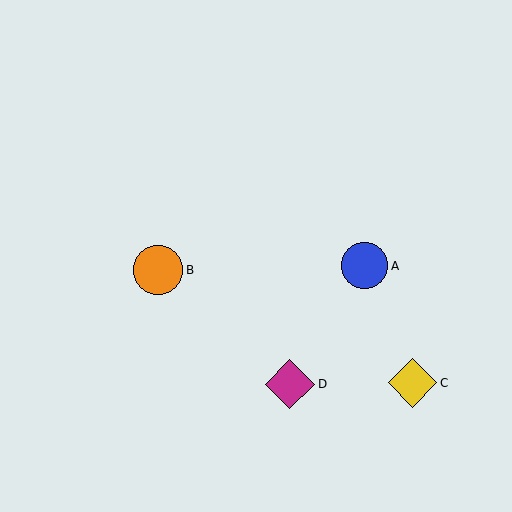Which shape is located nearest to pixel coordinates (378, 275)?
The blue circle (labeled A) at (365, 266) is nearest to that location.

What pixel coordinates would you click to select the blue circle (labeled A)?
Click at (365, 266) to select the blue circle A.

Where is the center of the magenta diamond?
The center of the magenta diamond is at (290, 384).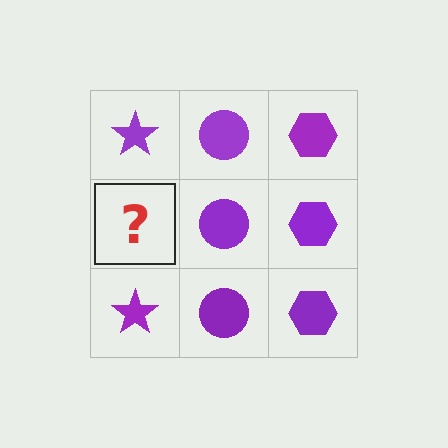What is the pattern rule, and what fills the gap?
The rule is that each column has a consistent shape. The gap should be filled with a purple star.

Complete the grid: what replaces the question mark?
The question mark should be replaced with a purple star.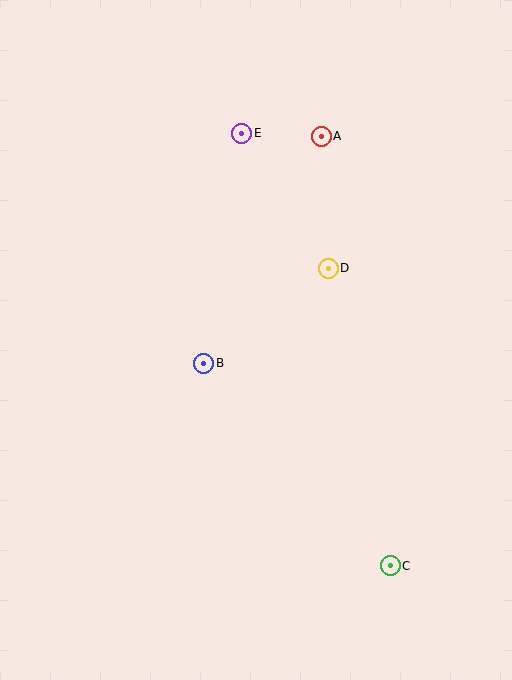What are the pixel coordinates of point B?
Point B is at (204, 363).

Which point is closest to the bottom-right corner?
Point C is closest to the bottom-right corner.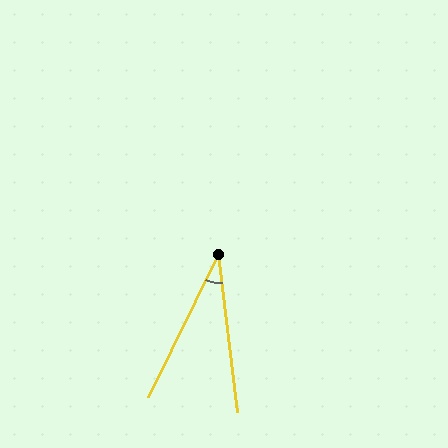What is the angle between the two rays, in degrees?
Approximately 33 degrees.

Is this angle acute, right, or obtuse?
It is acute.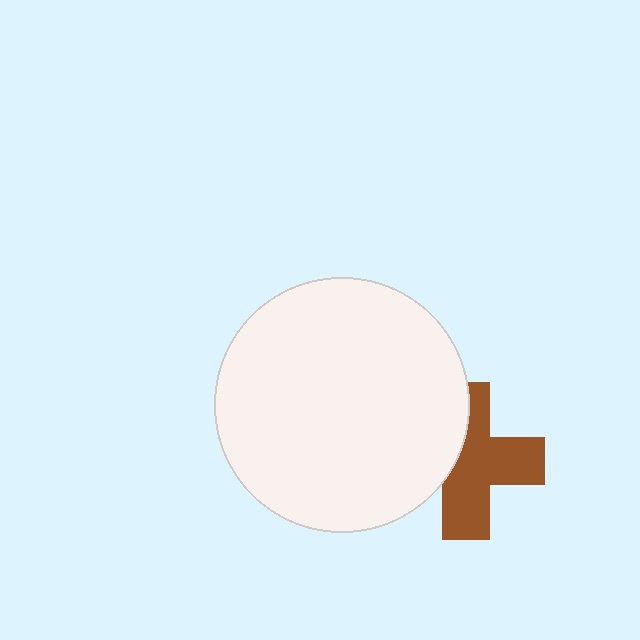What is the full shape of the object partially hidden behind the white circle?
The partially hidden object is a brown cross.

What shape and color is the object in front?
The object in front is a white circle.